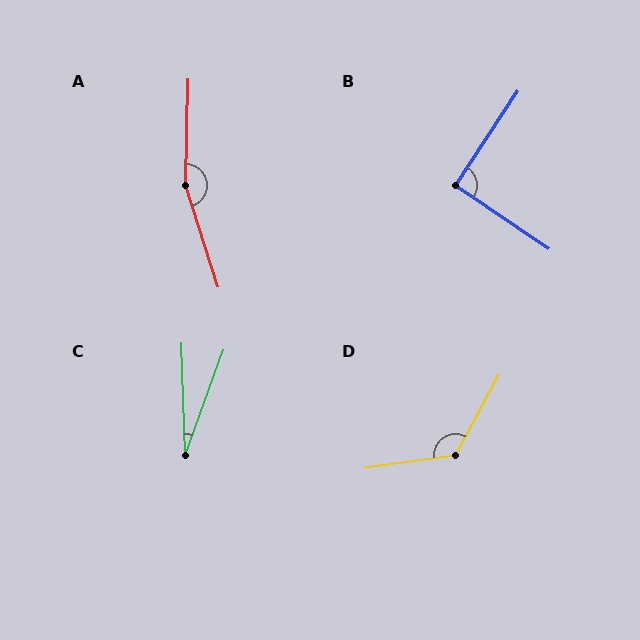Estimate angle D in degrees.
Approximately 126 degrees.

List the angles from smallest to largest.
C (22°), B (91°), D (126°), A (161°).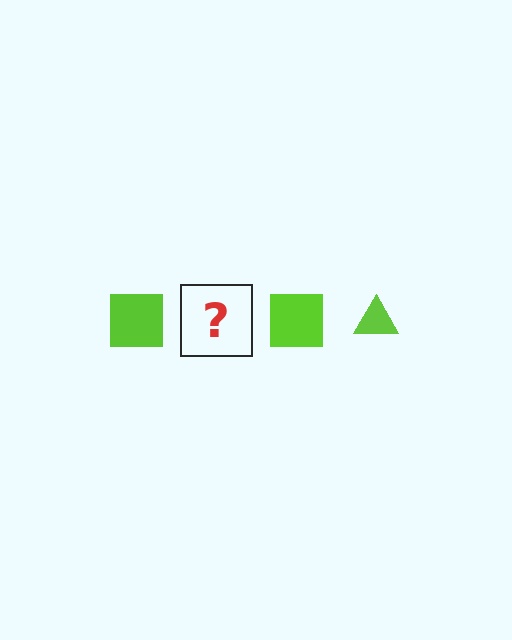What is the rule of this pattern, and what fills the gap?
The rule is that the pattern cycles through square, triangle shapes in lime. The gap should be filled with a lime triangle.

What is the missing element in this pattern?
The missing element is a lime triangle.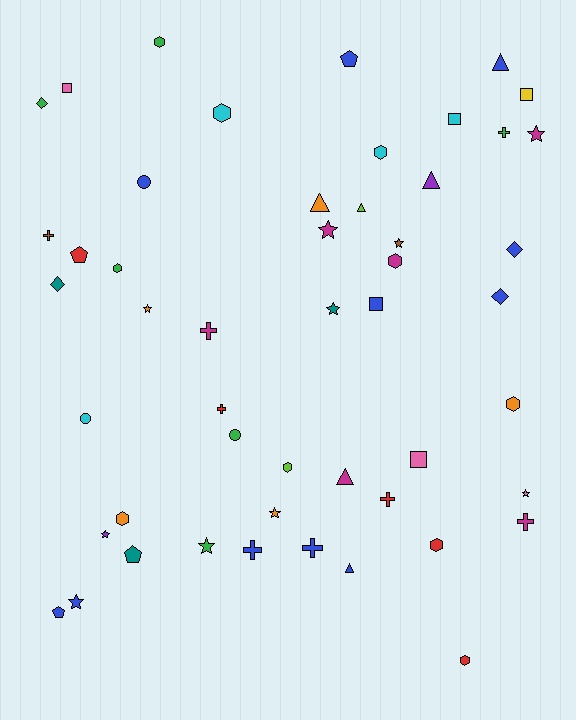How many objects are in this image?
There are 50 objects.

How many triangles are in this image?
There are 6 triangles.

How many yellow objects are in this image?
There is 1 yellow object.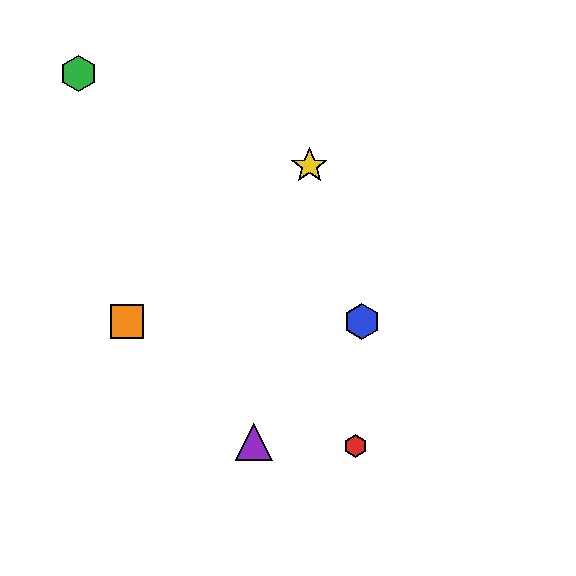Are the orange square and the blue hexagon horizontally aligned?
Yes, both are at y≈322.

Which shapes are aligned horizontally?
The blue hexagon, the orange square are aligned horizontally.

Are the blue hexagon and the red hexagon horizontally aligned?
No, the blue hexagon is at y≈322 and the red hexagon is at y≈446.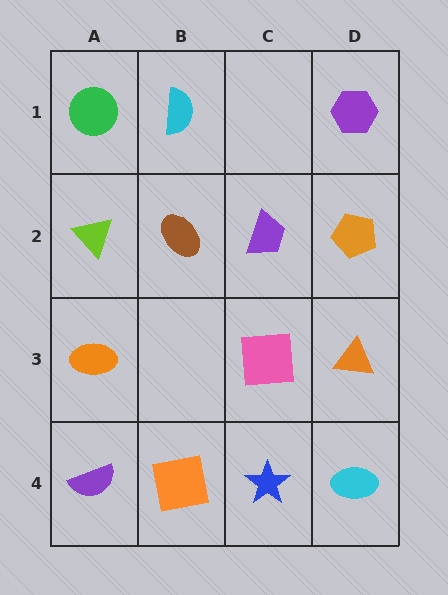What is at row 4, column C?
A blue star.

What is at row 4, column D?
A cyan ellipse.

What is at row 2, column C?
A purple trapezoid.